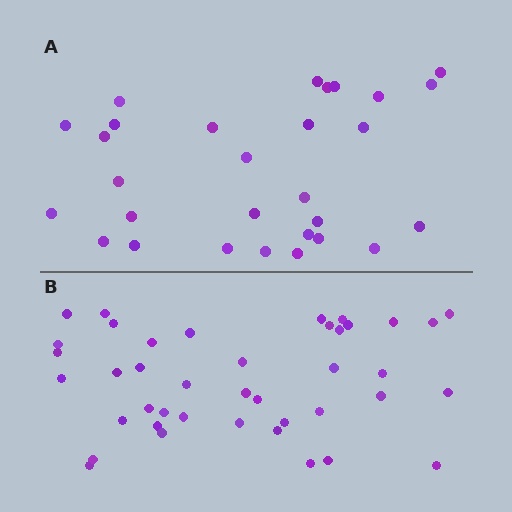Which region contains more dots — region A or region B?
Region B (the bottom region) has more dots.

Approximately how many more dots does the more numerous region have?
Region B has roughly 12 or so more dots than region A.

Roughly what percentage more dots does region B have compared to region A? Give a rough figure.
About 40% more.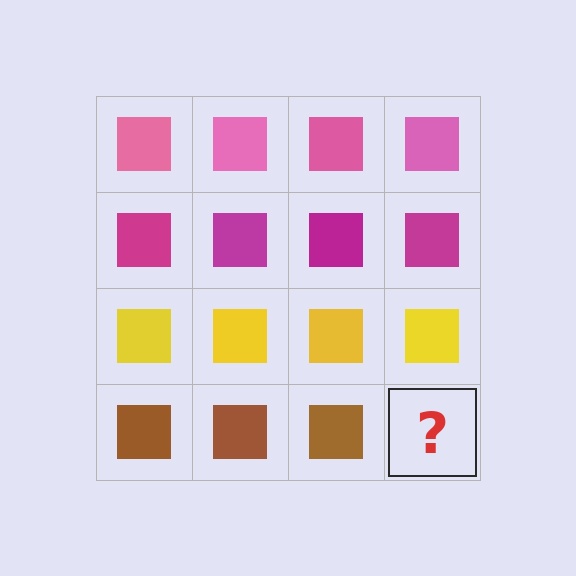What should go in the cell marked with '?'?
The missing cell should contain a brown square.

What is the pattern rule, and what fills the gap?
The rule is that each row has a consistent color. The gap should be filled with a brown square.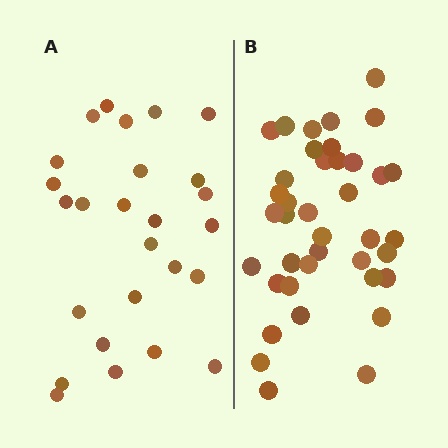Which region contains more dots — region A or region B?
Region B (the right region) has more dots.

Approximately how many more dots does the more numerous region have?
Region B has approximately 15 more dots than region A.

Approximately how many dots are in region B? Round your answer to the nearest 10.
About 40 dots. (The exact count is 39, which rounds to 40.)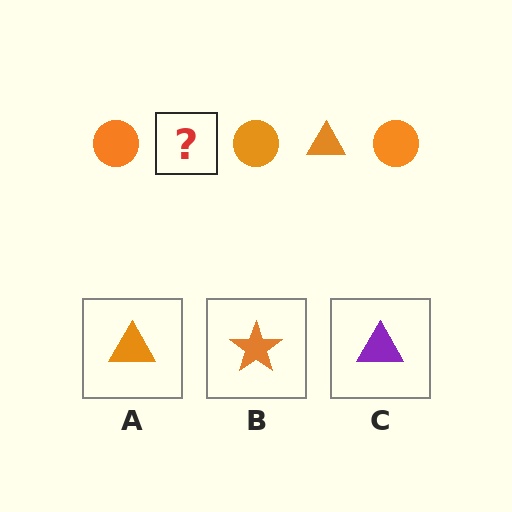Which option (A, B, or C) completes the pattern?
A.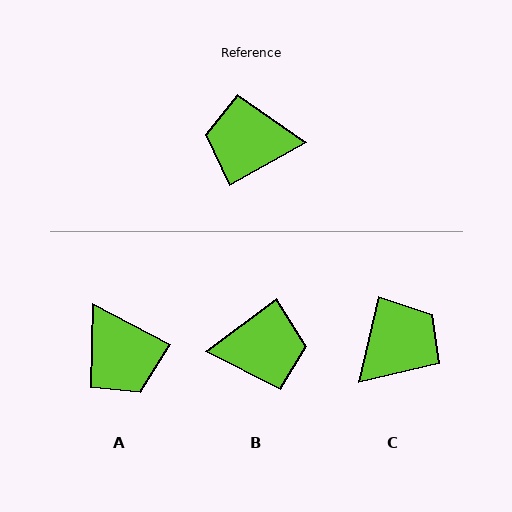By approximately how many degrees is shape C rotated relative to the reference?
Approximately 133 degrees clockwise.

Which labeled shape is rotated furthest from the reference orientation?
B, about 172 degrees away.